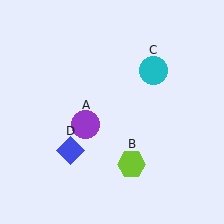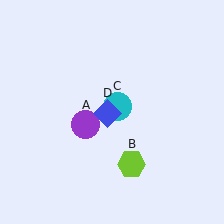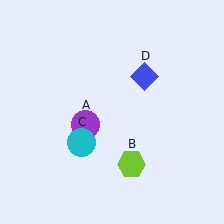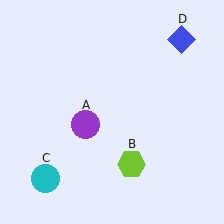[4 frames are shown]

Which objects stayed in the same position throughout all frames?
Purple circle (object A) and lime hexagon (object B) remained stationary.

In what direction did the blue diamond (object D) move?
The blue diamond (object D) moved up and to the right.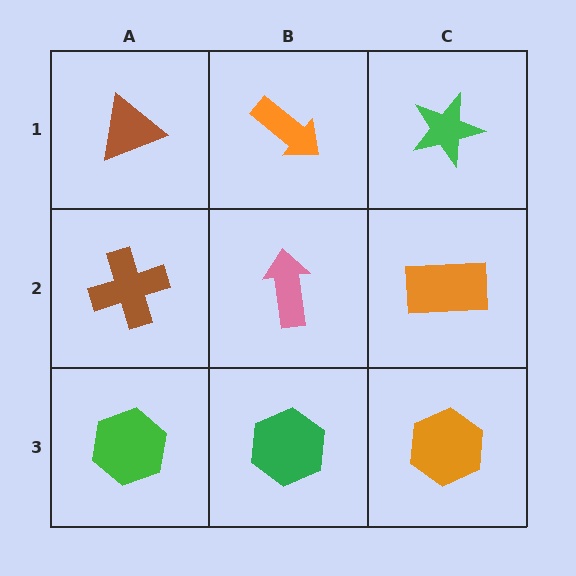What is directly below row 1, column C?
An orange rectangle.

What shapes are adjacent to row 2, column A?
A brown triangle (row 1, column A), a green hexagon (row 3, column A), a pink arrow (row 2, column B).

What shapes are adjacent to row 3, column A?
A brown cross (row 2, column A), a green hexagon (row 3, column B).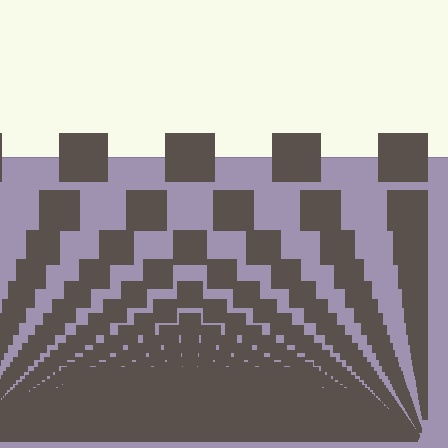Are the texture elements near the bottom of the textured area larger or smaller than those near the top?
Smaller. The gradient is inverted — elements near the bottom are smaller and denser.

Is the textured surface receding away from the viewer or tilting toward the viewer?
The surface appears to tilt toward the viewer. Texture elements get larger and sparser toward the top.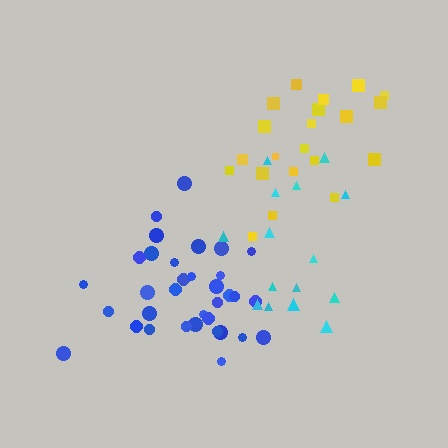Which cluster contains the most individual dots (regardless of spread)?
Blue (35).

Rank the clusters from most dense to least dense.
yellow, blue, cyan.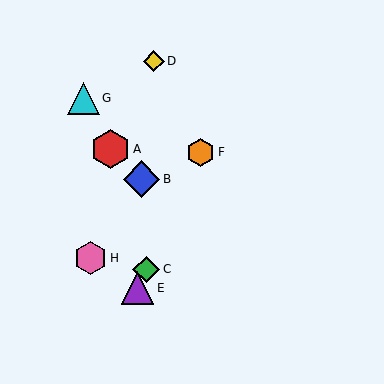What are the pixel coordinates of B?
Object B is at (141, 179).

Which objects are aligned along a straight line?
Objects C, E, F are aligned along a straight line.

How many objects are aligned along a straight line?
3 objects (C, E, F) are aligned along a straight line.